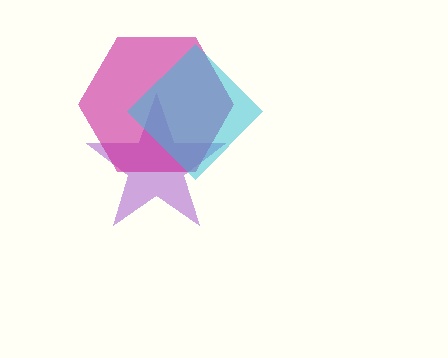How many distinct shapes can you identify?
There are 3 distinct shapes: a purple star, a magenta hexagon, a cyan diamond.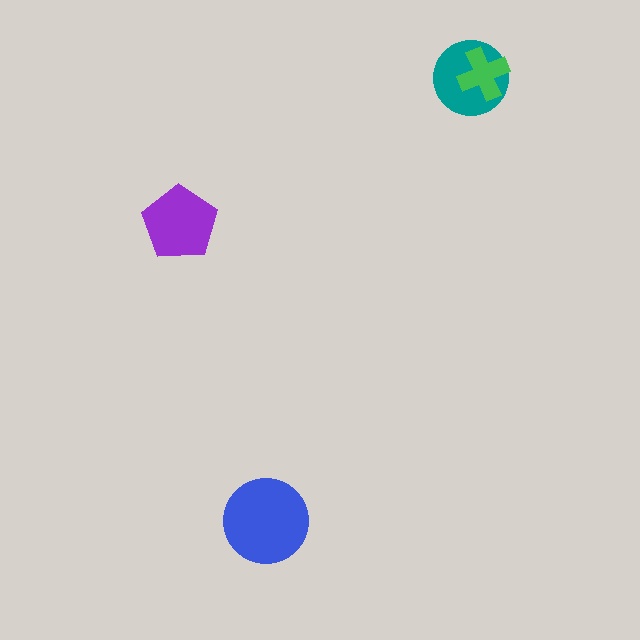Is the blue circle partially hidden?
No, no other shape covers it.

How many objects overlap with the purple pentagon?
0 objects overlap with the purple pentagon.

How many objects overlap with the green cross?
1 object overlaps with the green cross.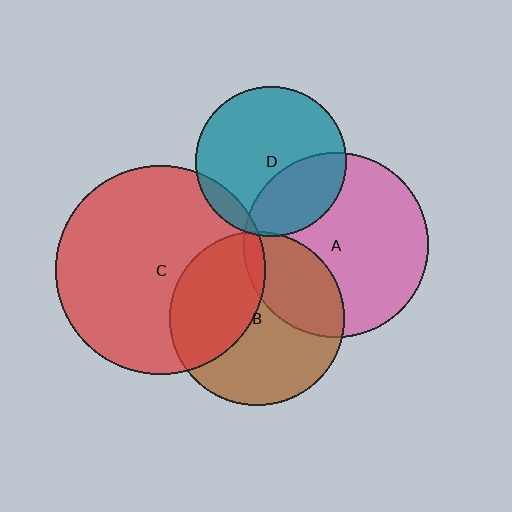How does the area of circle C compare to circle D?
Approximately 1.9 times.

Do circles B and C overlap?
Yes.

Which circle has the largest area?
Circle C (red).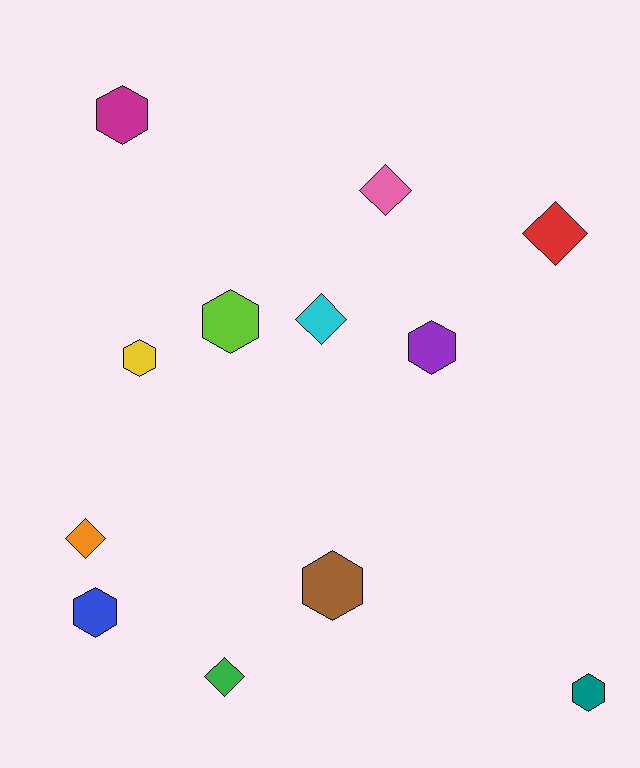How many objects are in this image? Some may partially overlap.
There are 12 objects.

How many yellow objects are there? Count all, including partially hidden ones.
There is 1 yellow object.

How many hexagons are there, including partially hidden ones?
There are 7 hexagons.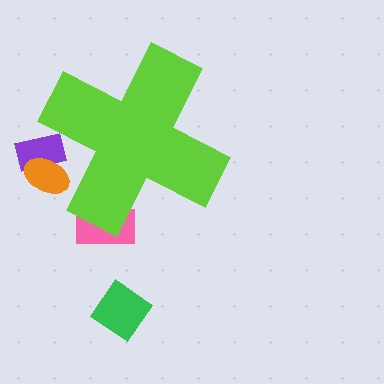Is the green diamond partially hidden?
No, the green diamond is fully visible.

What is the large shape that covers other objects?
A lime cross.